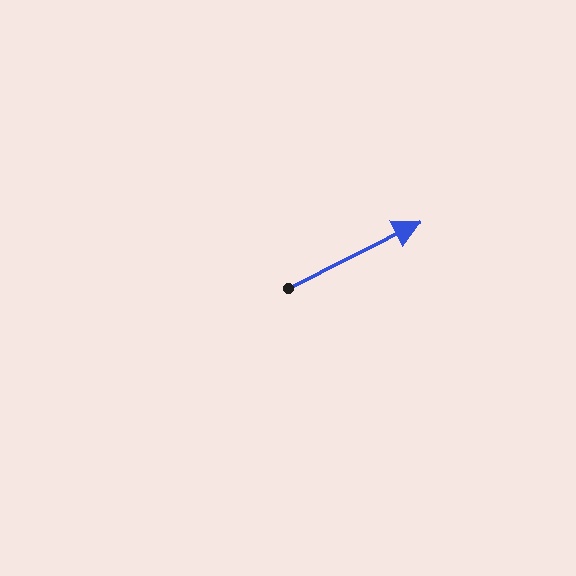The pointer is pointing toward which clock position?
Roughly 2 o'clock.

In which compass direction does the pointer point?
Northeast.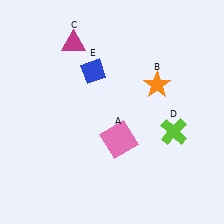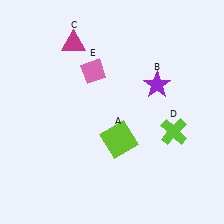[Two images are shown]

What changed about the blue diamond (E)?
In Image 1, E is blue. In Image 2, it changed to pink.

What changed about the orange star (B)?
In Image 1, B is orange. In Image 2, it changed to purple.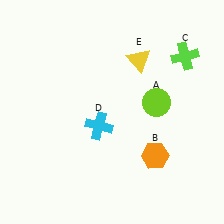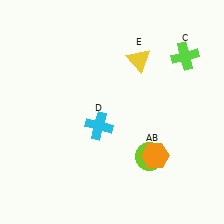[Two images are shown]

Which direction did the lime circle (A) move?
The lime circle (A) moved down.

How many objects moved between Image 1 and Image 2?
1 object moved between the two images.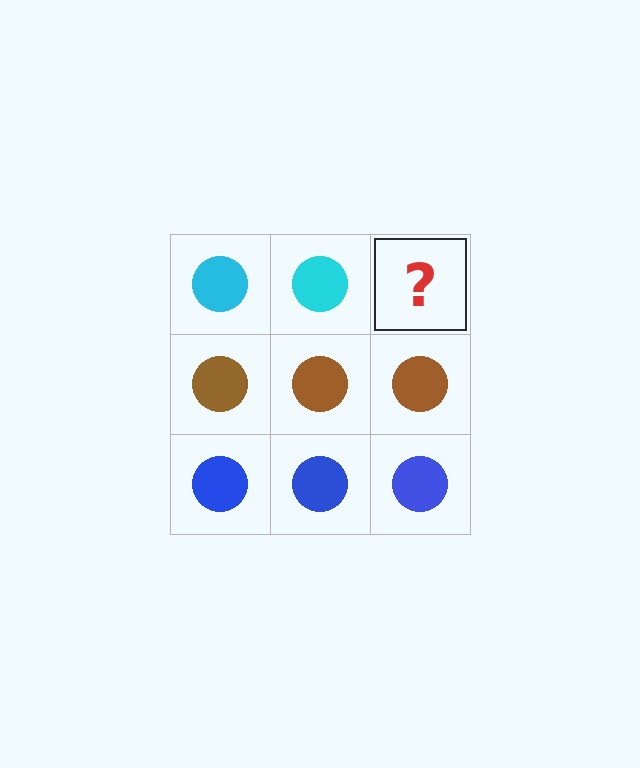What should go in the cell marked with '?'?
The missing cell should contain a cyan circle.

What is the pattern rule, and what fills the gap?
The rule is that each row has a consistent color. The gap should be filled with a cyan circle.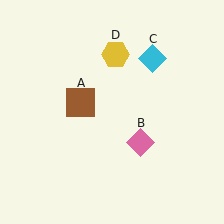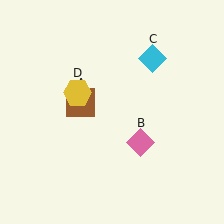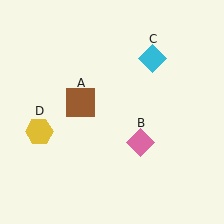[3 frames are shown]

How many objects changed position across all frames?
1 object changed position: yellow hexagon (object D).